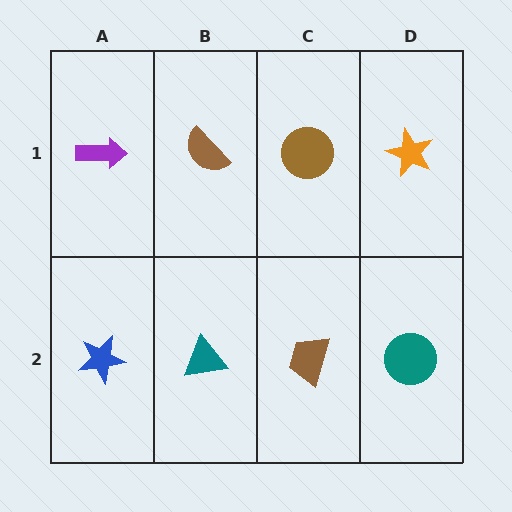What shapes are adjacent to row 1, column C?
A brown trapezoid (row 2, column C), a brown semicircle (row 1, column B), an orange star (row 1, column D).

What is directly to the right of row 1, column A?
A brown semicircle.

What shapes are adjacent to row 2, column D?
An orange star (row 1, column D), a brown trapezoid (row 2, column C).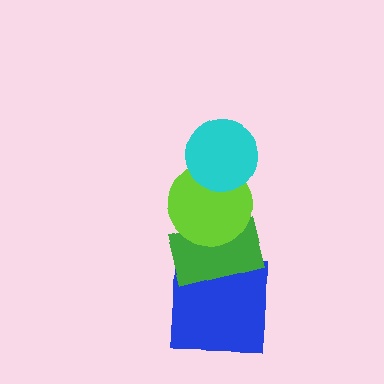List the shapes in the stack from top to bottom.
From top to bottom: the cyan circle, the lime circle, the green rectangle, the blue square.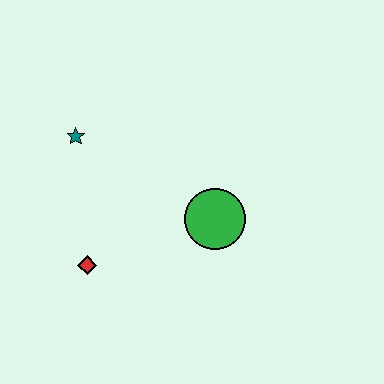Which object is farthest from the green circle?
The teal star is farthest from the green circle.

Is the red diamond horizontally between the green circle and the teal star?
Yes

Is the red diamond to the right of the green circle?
No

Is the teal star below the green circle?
No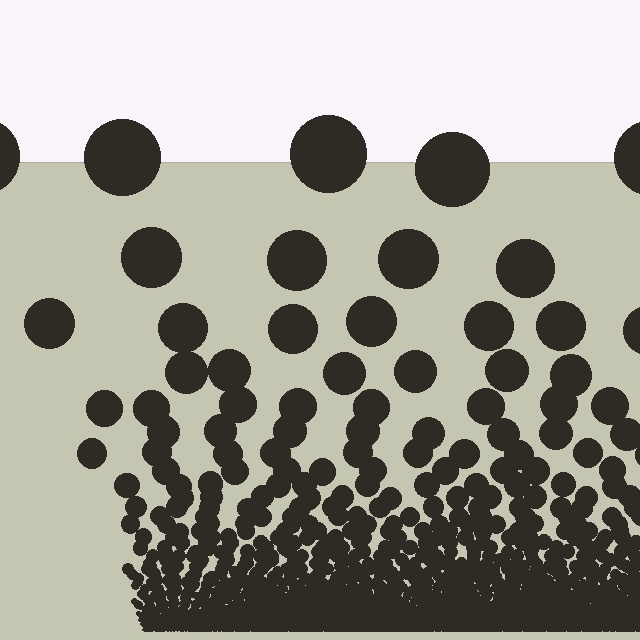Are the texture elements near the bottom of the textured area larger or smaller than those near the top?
Smaller. The gradient is inverted — elements near the bottom are smaller and denser.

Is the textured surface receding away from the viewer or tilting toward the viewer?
The surface appears to tilt toward the viewer. Texture elements get larger and sparser toward the top.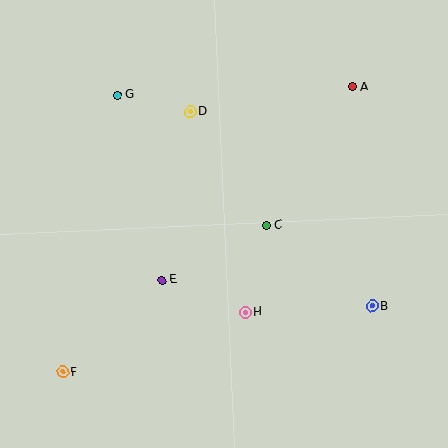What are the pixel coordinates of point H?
Point H is at (245, 312).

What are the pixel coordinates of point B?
Point B is at (372, 306).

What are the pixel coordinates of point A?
Point A is at (352, 87).